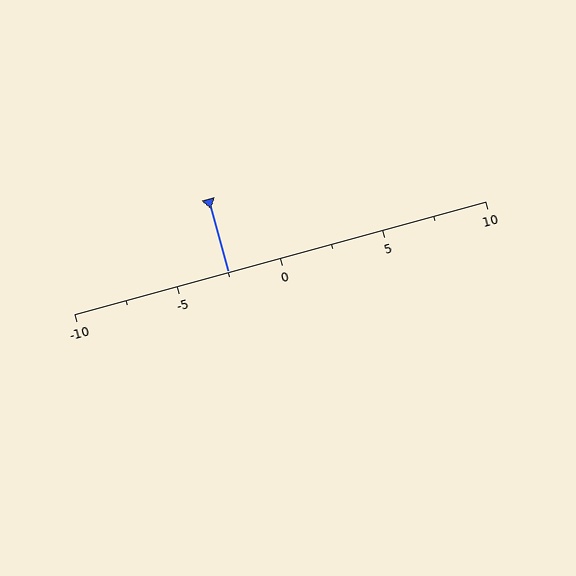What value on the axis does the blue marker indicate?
The marker indicates approximately -2.5.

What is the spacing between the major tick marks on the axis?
The major ticks are spaced 5 apart.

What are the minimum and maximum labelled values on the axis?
The axis runs from -10 to 10.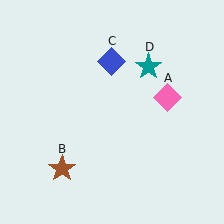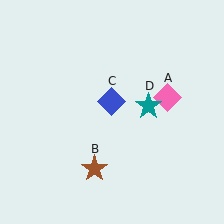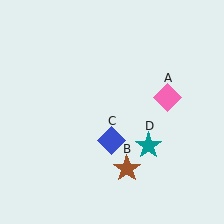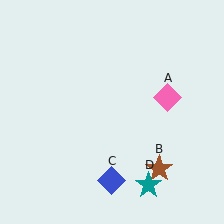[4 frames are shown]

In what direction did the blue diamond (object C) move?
The blue diamond (object C) moved down.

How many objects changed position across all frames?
3 objects changed position: brown star (object B), blue diamond (object C), teal star (object D).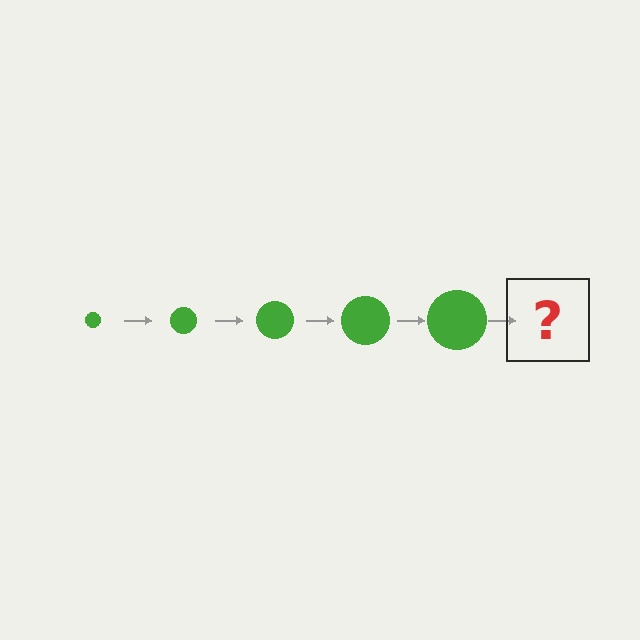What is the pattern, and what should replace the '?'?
The pattern is that the circle gets progressively larger each step. The '?' should be a green circle, larger than the previous one.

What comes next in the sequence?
The next element should be a green circle, larger than the previous one.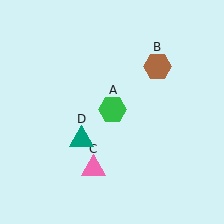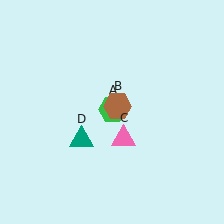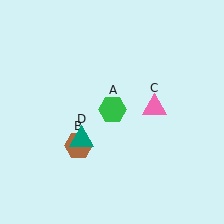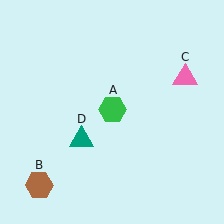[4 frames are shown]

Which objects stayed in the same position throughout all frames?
Green hexagon (object A) and teal triangle (object D) remained stationary.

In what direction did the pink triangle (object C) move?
The pink triangle (object C) moved up and to the right.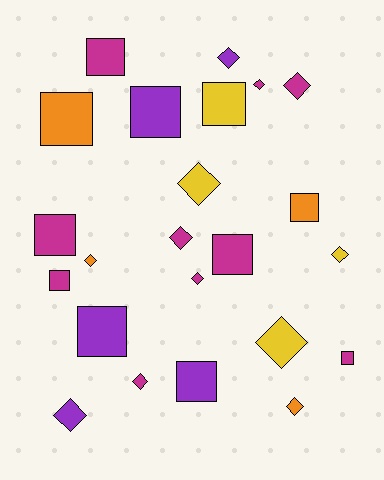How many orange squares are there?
There are 2 orange squares.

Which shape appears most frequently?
Diamond, with 12 objects.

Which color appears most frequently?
Magenta, with 10 objects.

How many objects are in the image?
There are 23 objects.